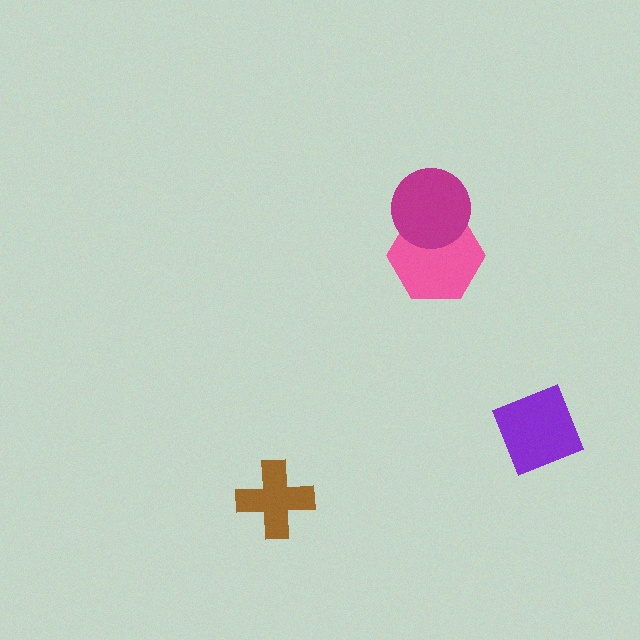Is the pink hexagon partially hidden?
Yes, it is partially covered by another shape.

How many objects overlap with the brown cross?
0 objects overlap with the brown cross.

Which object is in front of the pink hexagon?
The magenta circle is in front of the pink hexagon.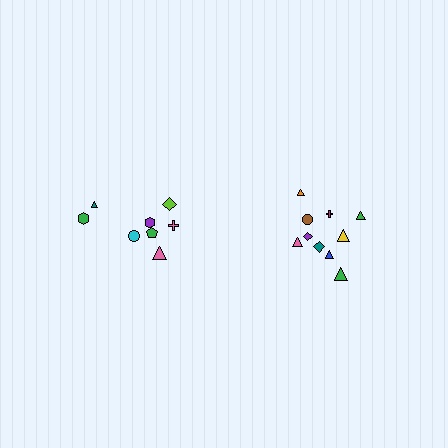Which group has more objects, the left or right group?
The right group.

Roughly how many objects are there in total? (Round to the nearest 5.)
Roughly 20 objects in total.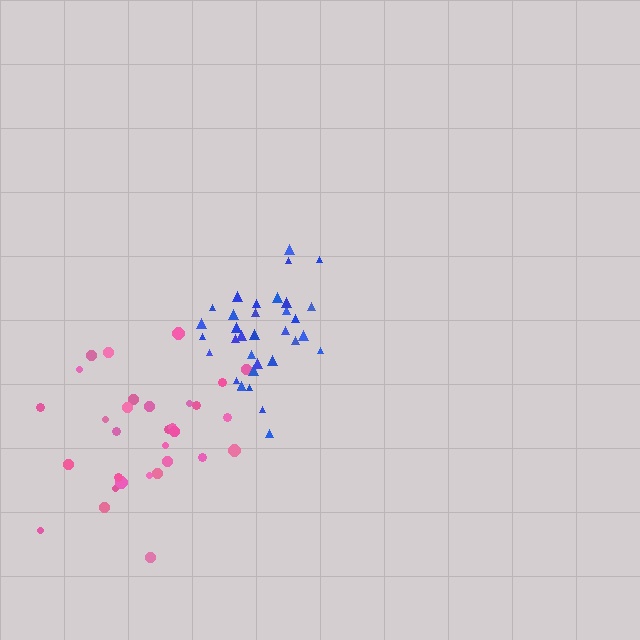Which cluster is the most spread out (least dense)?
Pink.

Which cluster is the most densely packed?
Blue.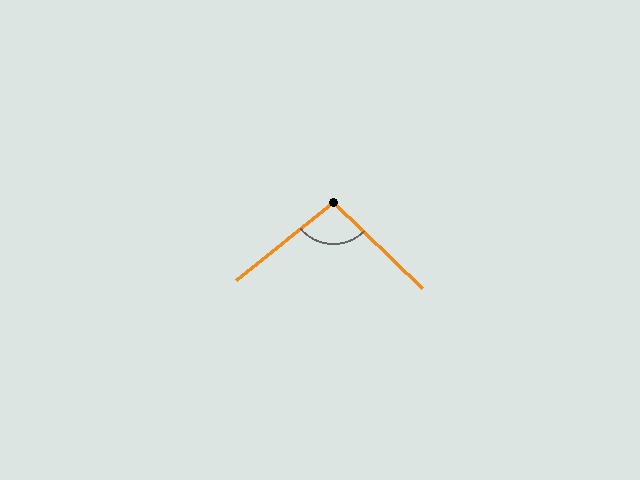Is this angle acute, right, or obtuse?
It is obtuse.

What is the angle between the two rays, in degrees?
Approximately 97 degrees.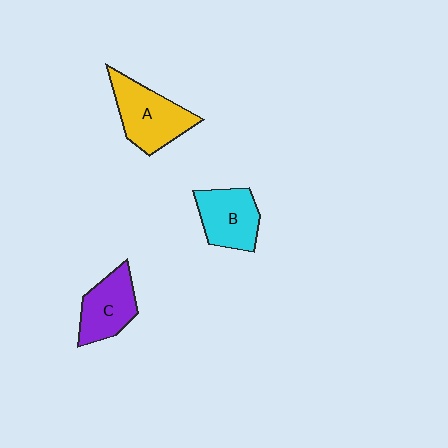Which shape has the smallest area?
Shape C (purple).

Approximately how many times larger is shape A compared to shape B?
Approximately 1.2 times.